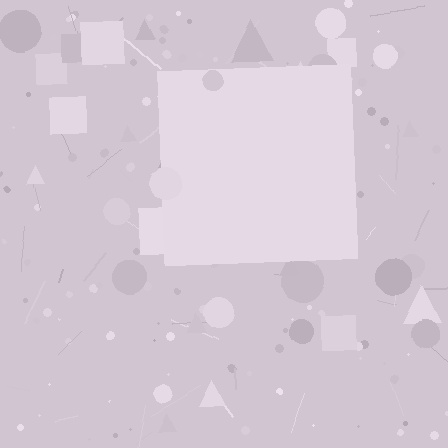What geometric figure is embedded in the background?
A square is embedded in the background.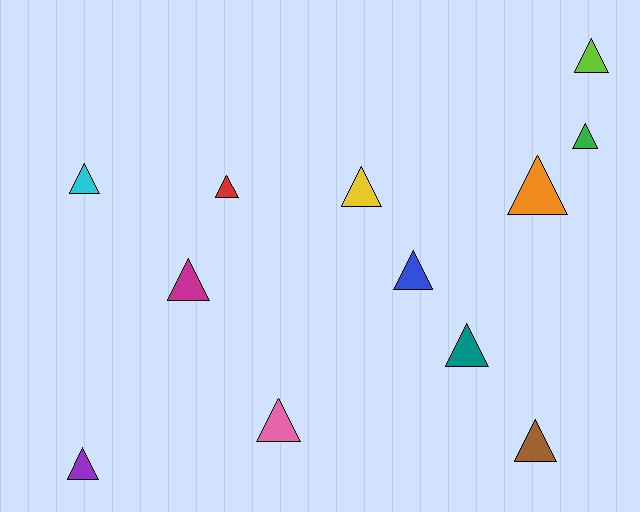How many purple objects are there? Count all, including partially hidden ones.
There is 1 purple object.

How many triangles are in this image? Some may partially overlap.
There are 12 triangles.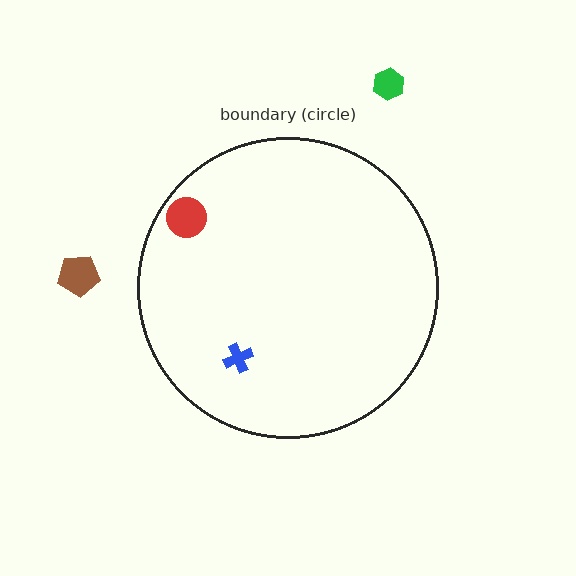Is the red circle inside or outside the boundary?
Inside.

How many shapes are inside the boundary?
2 inside, 2 outside.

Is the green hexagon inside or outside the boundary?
Outside.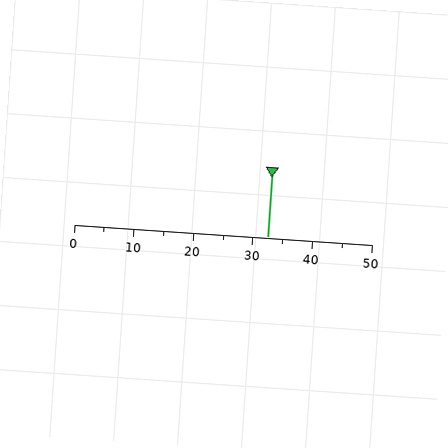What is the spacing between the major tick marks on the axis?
The major ticks are spaced 10 apart.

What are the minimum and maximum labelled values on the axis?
The axis runs from 0 to 50.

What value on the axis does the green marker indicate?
The marker indicates approximately 32.5.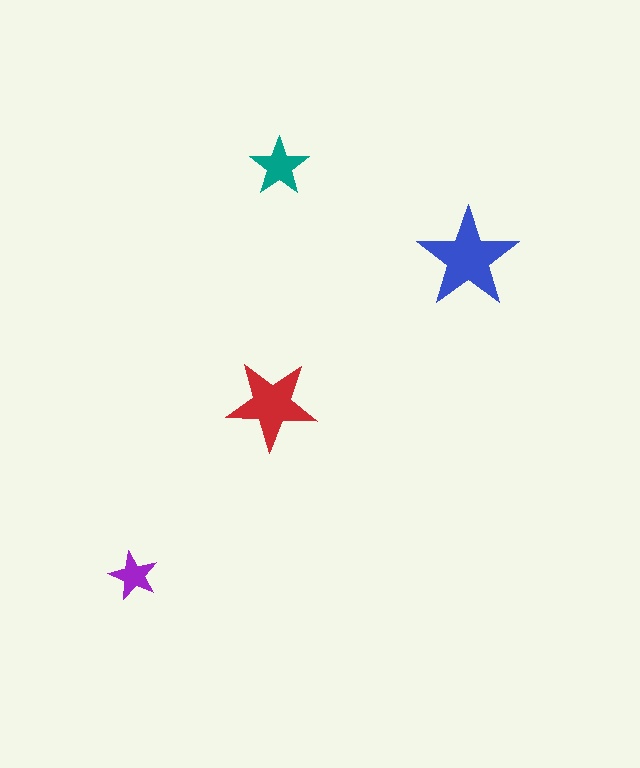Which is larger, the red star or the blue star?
The blue one.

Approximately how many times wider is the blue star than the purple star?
About 2 times wider.